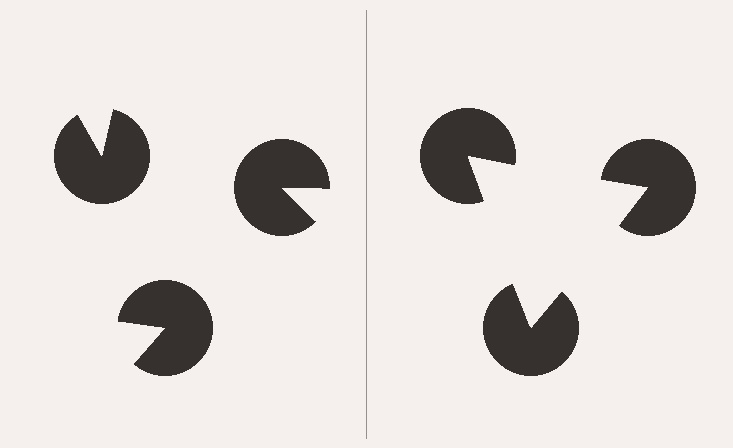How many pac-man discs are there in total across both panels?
6 — 3 on each side.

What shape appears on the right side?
An illusory triangle.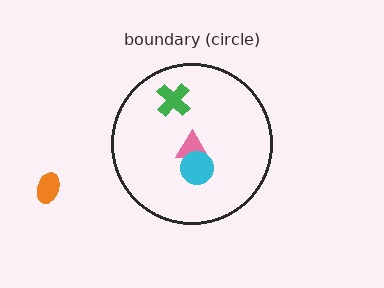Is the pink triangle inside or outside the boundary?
Inside.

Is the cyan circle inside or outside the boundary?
Inside.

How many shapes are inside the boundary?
3 inside, 1 outside.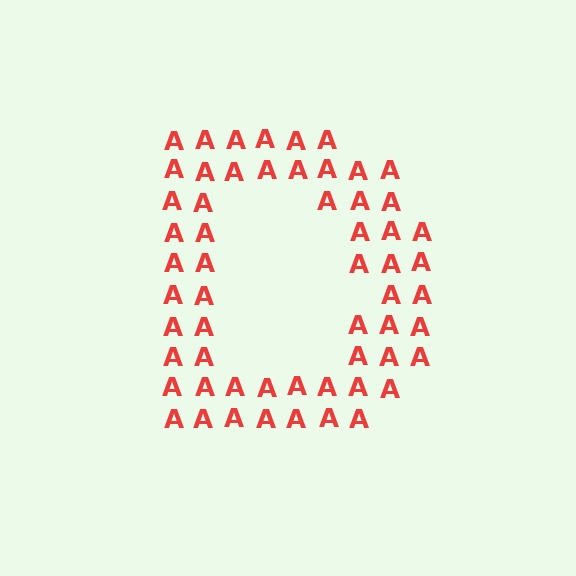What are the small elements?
The small elements are letter A's.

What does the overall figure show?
The overall figure shows the letter D.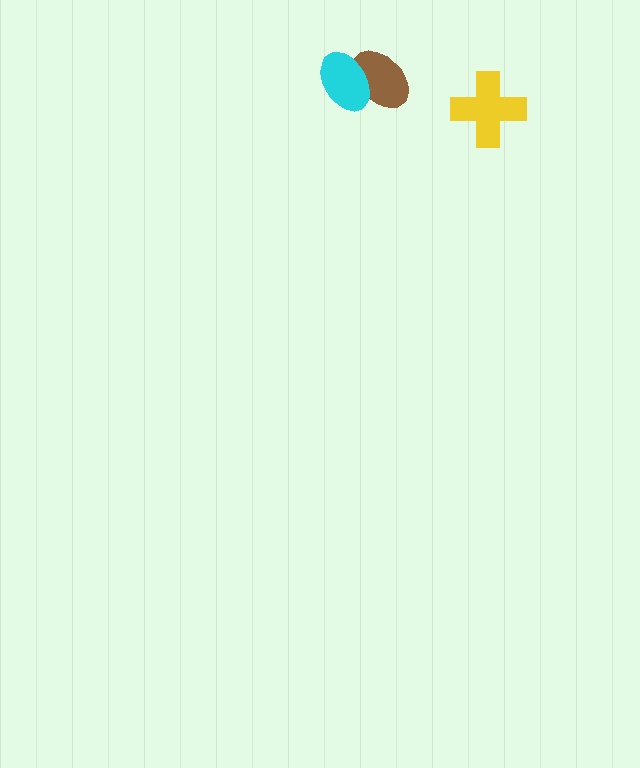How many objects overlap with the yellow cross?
0 objects overlap with the yellow cross.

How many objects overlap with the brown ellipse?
1 object overlaps with the brown ellipse.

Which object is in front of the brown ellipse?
The cyan ellipse is in front of the brown ellipse.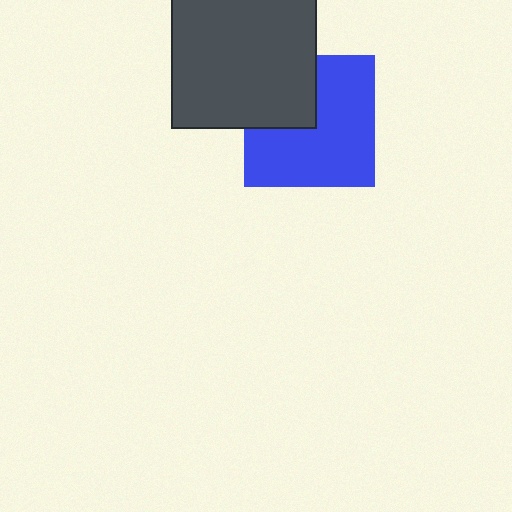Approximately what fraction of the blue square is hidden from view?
Roughly 31% of the blue square is hidden behind the dark gray rectangle.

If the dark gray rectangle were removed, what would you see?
You would see the complete blue square.